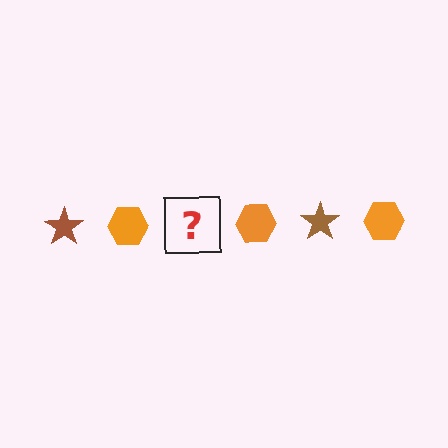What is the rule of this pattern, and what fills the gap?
The rule is that the pattern alternates between brown star and orange hexagon. The gap should be filled with a brown star.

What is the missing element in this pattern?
The missing element is a brown star.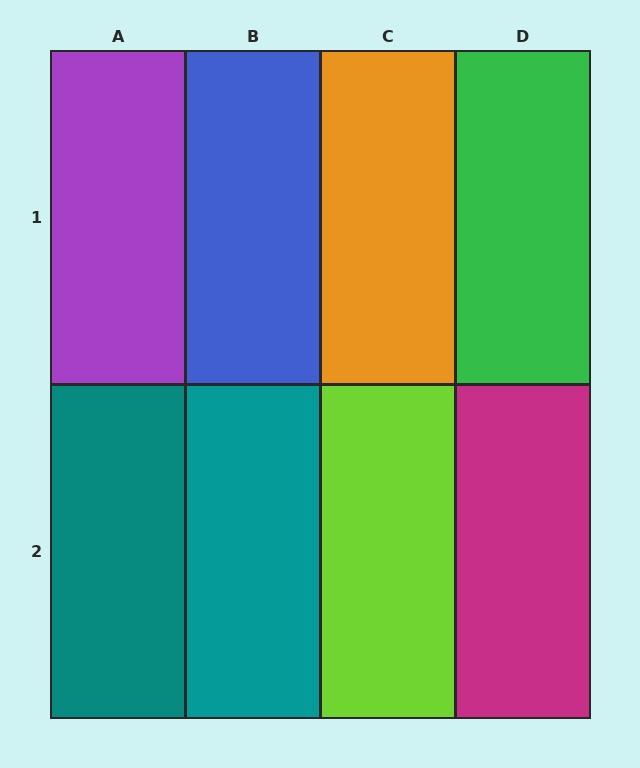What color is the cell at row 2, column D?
Magenta.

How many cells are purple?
1 cell is purple.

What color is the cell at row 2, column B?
Teal.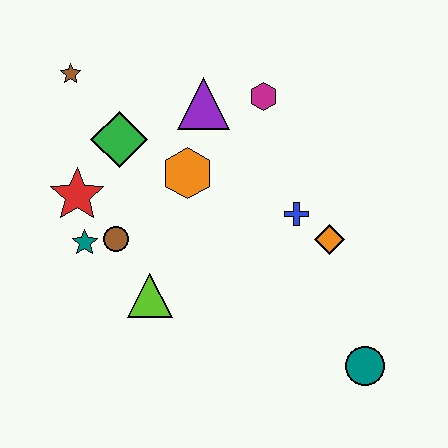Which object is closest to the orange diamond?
The blue cross is closest to the orange diamond.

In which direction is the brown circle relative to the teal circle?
The brown circle is to the left of the teal circle.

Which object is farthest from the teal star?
The teal circle is farthest from the teal star.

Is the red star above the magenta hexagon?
No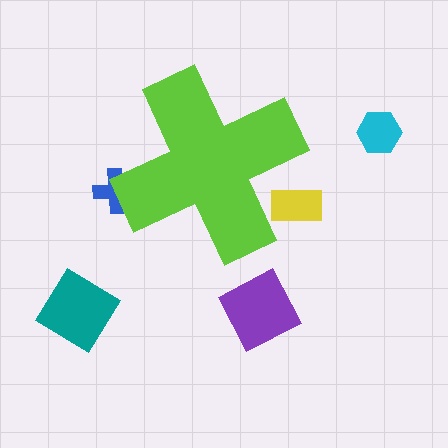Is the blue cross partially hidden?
Yes, the blue cross is partially hidden behind the lime cross.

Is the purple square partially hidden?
No, the purple square is fully visible.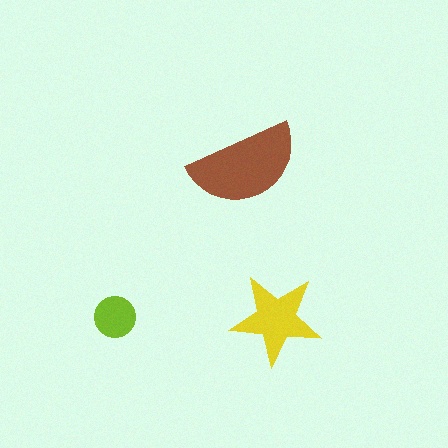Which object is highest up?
The brown semicircle is topmost.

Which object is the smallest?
The lime circle.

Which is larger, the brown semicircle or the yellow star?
The brown semicircle.